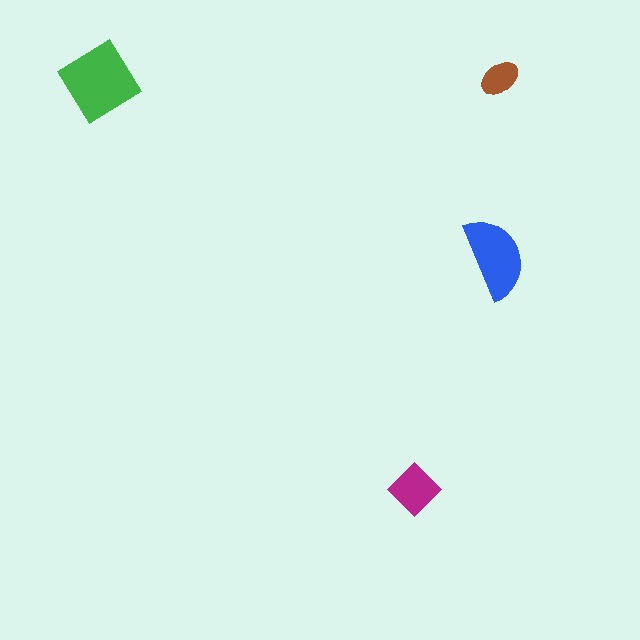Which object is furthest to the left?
The green diamond is leftmost.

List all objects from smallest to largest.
The brown ellipse, the magenta diamond, the blue semicircle, the green diamond.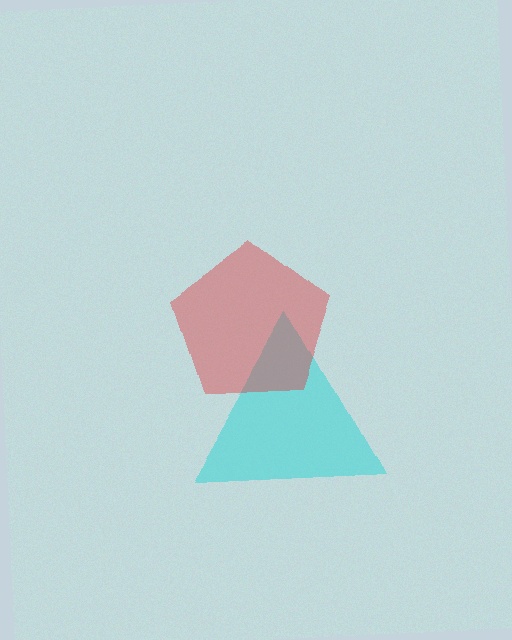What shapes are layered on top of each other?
The layered shapes are: a cyan triangle, a red pentagon.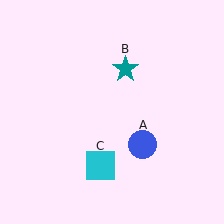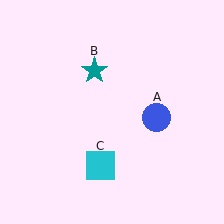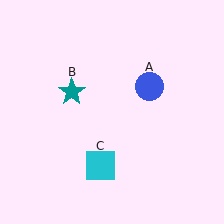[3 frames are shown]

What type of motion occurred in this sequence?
The blue circle (object A), teal star (object B) rotated counterclockwise around the center of the scene.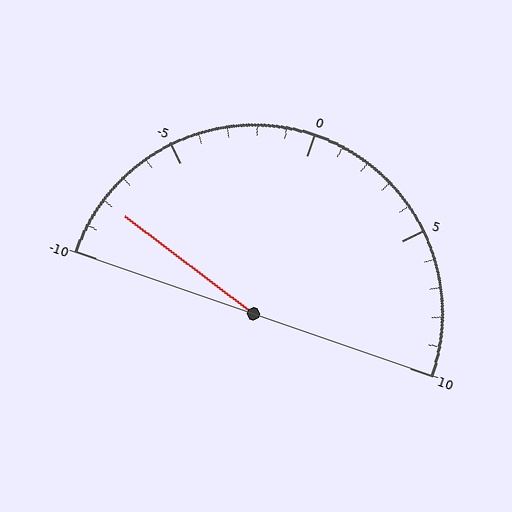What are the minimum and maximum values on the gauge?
The gauge ranges from -10 to 10.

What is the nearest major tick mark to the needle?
The nearest major tick mark is -10.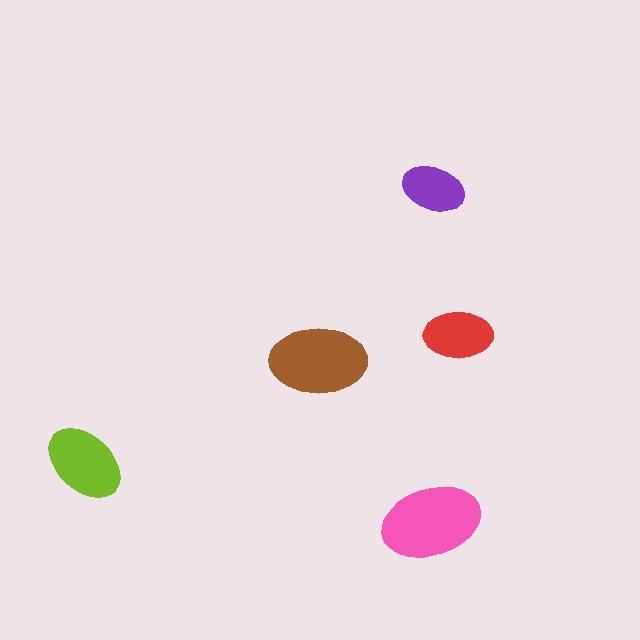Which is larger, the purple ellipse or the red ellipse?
The red one.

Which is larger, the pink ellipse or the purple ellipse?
The pink one.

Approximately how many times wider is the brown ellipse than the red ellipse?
About 1.5 times wider.